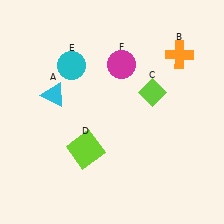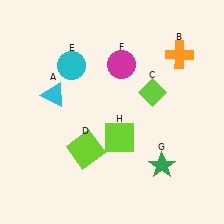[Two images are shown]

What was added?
A green star (G), a lime square (H) were added in Image 2.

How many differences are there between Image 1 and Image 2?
There are 2 differences between the two images.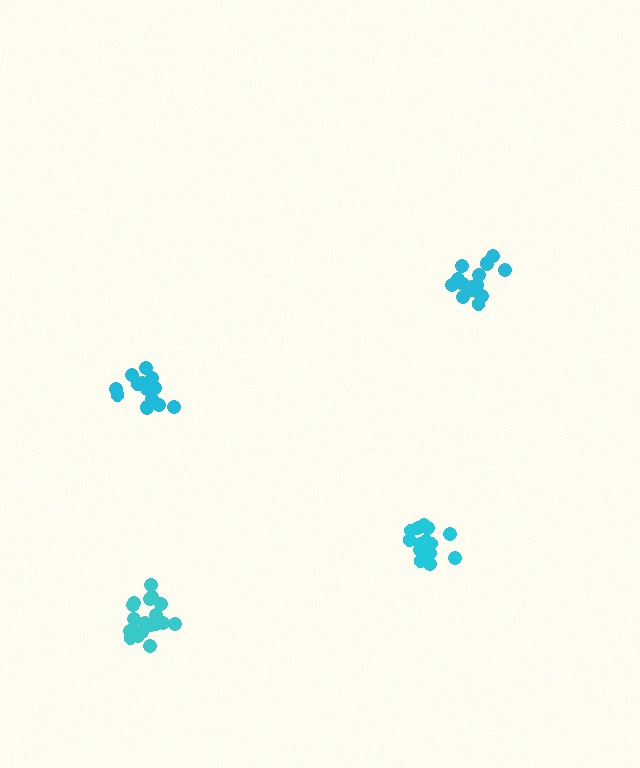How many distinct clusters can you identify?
There are 4 distinct clusters.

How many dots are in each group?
Group 1: 16 dots, Group 2: 17 dots, Group 3: 19 dots, Group 4: 15 dots (67 total).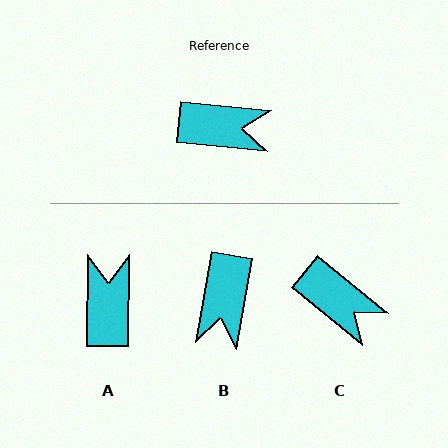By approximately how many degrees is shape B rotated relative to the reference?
Approximately 95 degrees clockwise.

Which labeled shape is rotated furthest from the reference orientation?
B, about 95 degrees away.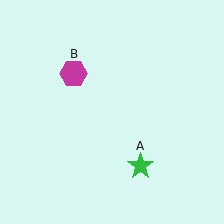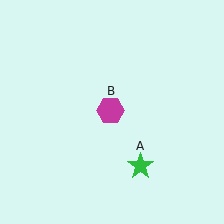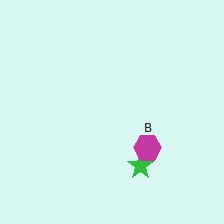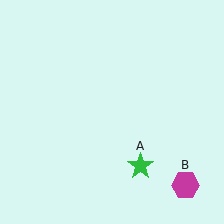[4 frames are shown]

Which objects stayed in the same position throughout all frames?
Green star (object A) remained stationary.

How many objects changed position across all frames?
1 object changed position: magenta hexagon (object B).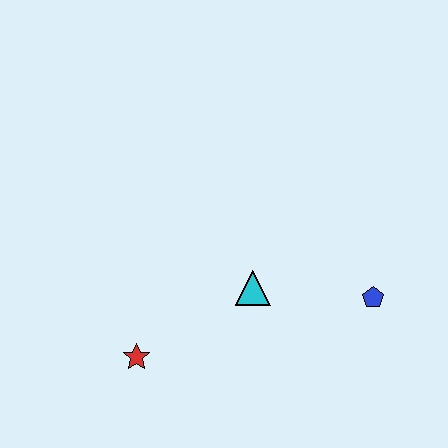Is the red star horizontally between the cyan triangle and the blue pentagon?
No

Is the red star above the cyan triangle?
No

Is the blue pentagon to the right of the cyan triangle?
Yes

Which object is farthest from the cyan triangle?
The red star is farthest from the cyan triangle.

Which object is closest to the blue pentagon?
The cyan triangle is closest to the blue pentagon.